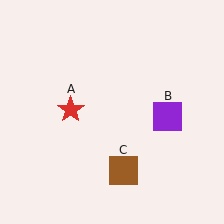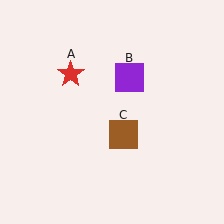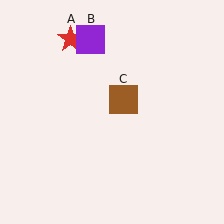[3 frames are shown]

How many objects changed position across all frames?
3 objects changed position: red star (object A), purple square (object B), brown square (object C).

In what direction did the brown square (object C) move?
The brown square (object C) moved up.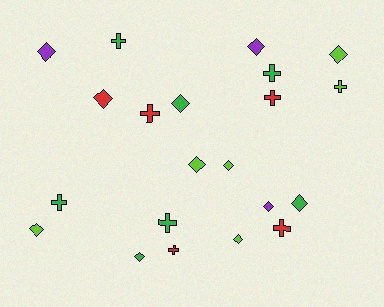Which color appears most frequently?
Green, with 7 objects.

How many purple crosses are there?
There are no purple crosses.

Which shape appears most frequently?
Diamond, with 12 objects.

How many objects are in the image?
There are 21 objects.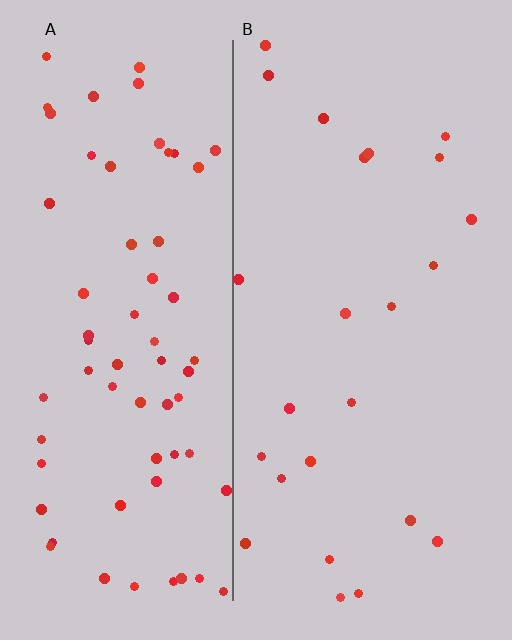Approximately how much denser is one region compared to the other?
Approximately 2.7× — region A over region B.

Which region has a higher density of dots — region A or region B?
A (the left).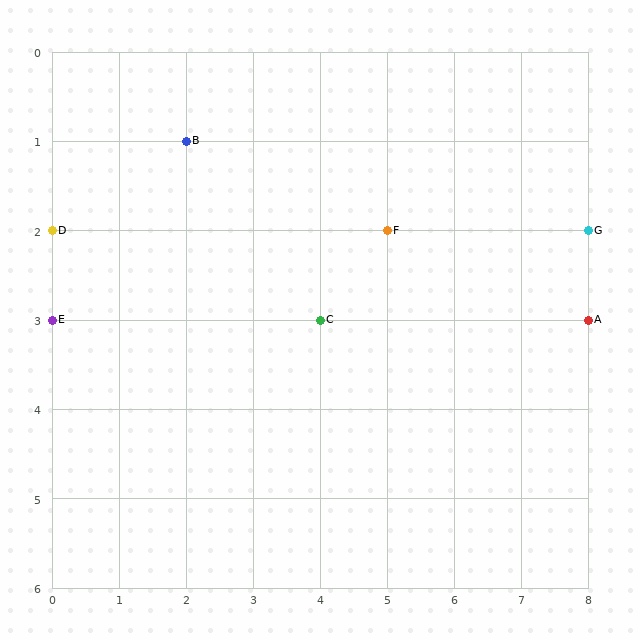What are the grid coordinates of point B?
Point B is at grid coordinates (2, 1).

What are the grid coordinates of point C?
Point C is at grid coordinates (4, 3).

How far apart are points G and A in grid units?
Points G and A are 1 row apart.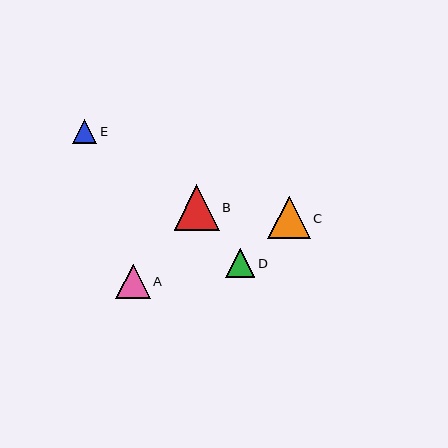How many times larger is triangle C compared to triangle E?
Triangle C is approximately 1.8 times the size of triangle E.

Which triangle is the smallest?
Triangle E is the smallest with a size of approximately 24 pixels.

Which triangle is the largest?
Triangle B is the largest with a size of approximately 45 pixels.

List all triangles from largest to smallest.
From largest to smallest: B, C, A, D, E.